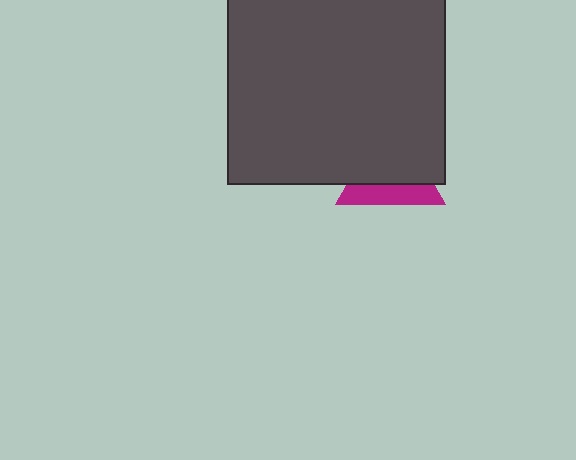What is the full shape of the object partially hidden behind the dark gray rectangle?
The partially hidden object is a magenta triangle.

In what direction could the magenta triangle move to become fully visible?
The magenta triangle could move down. That would shift it out from behind the dark gray rectangle entirely.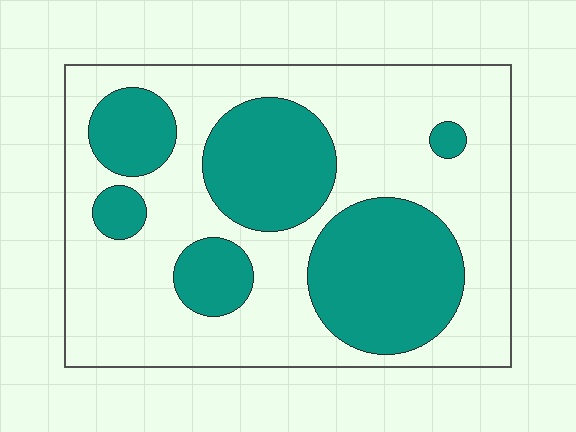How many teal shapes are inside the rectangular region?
6.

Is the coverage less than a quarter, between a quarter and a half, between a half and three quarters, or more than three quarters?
Between a quarter and a half.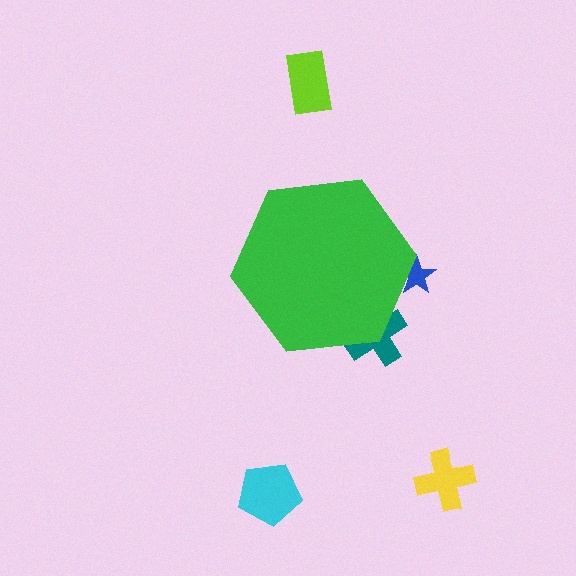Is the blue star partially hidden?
Yes, the blue star is partially hidden behind the green hexagon.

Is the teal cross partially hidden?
Yes, the teal cross is partially hidden behind the green hexagon.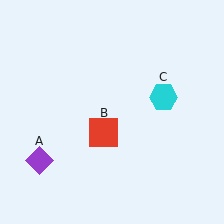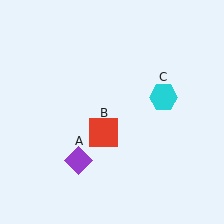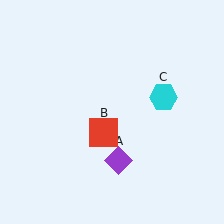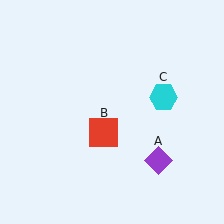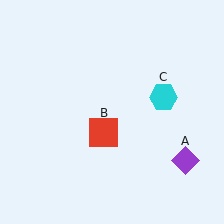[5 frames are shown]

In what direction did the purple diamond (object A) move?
The purple diamond (object A) moved right.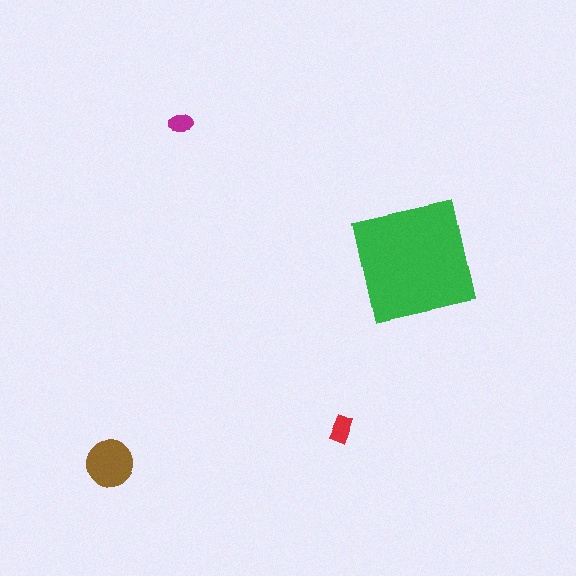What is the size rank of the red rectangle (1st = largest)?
3rd.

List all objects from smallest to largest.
The magenta ellipse, the red rectangle, the brown circle, the green square.